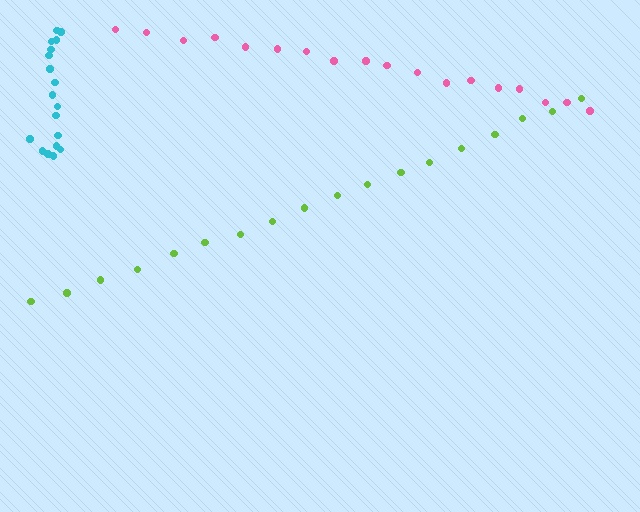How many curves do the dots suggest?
There are 3 distinct paths.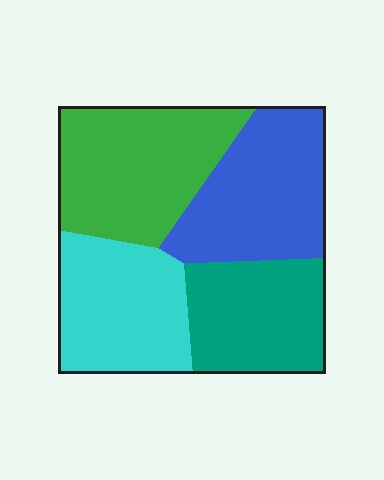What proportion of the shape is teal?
Teal covers 22% of the shape.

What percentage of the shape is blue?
Blue takes up between a sixth and a third of the shape.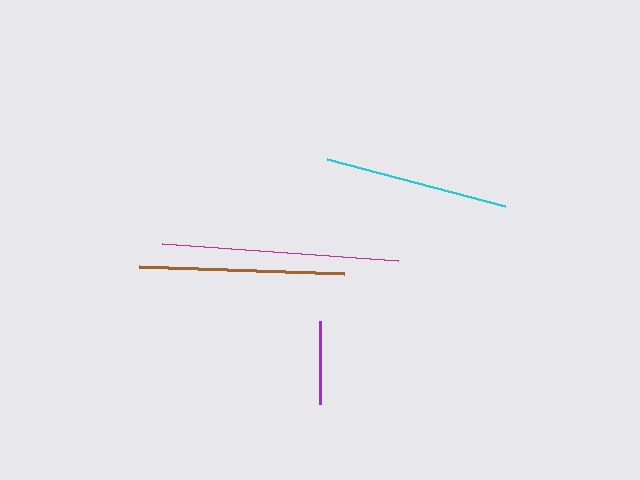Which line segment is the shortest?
The purple line is the shortest at approximately 83 pixels.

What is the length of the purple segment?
The purple segment is approximately 83 pixels long.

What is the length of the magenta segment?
The magenta segment is approximately 237 pixels long.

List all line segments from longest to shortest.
From longest to shortest: magenta, brown, cyan, purple.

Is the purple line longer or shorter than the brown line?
The brown line is longer than the purple line.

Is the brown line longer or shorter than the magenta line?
The magenta line is longer than the brown line.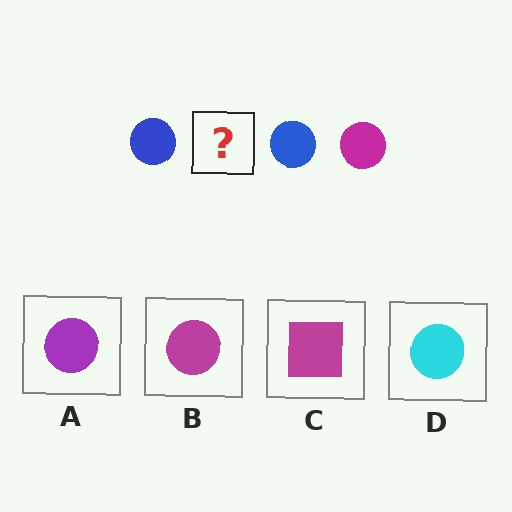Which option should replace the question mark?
Option B.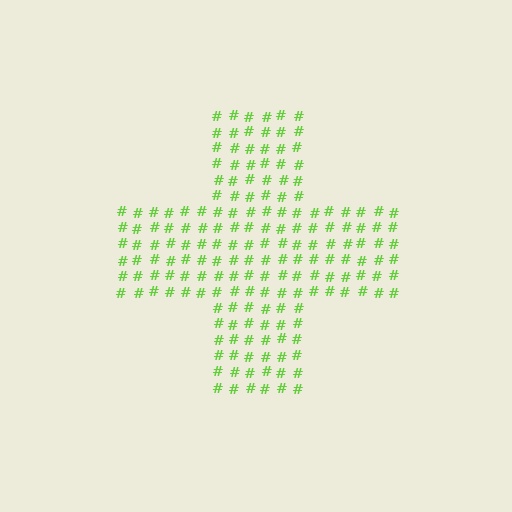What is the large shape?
The large shape is a cross.